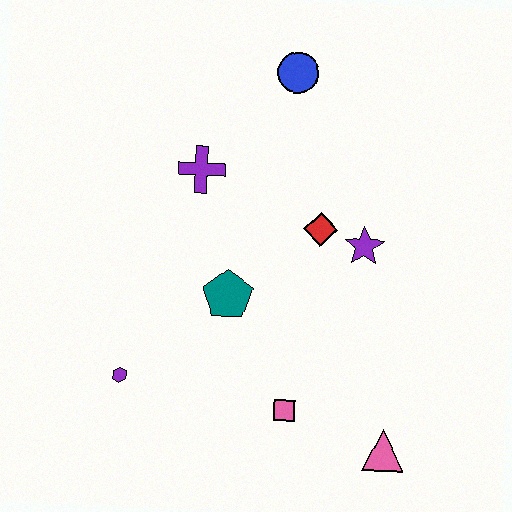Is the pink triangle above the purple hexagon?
No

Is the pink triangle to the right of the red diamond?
Yes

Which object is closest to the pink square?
The pink triangle is closest to the pink square.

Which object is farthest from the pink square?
The blue circle is farthest from the pink square.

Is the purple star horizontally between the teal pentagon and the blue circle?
No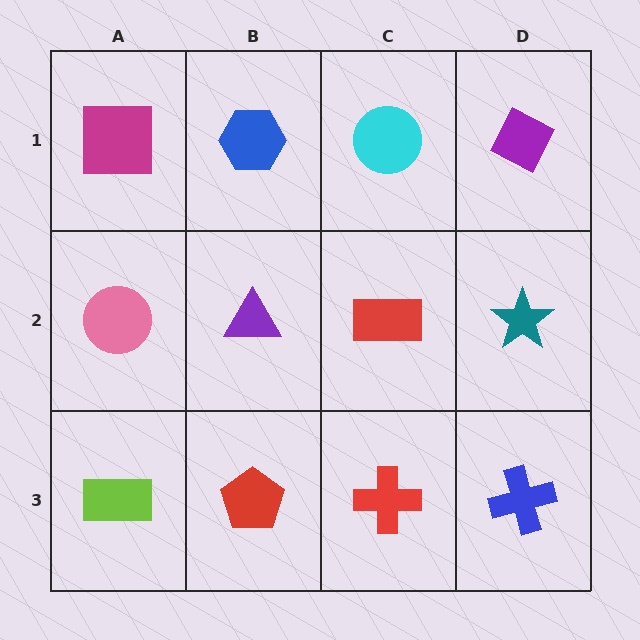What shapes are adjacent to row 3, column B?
A purple triangle (row 2, column B), a lime rectangle (row 3, column A), a red cross (row 3, column C).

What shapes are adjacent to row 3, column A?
A pink circle (row 2, column A), a red pentagon (row 3, column B).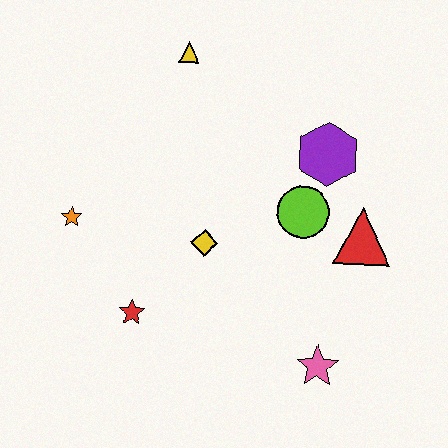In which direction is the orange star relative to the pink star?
The orange star is to the left of the pink star.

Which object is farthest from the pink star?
The yellow triangle is farthest from the pink star.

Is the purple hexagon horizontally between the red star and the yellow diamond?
No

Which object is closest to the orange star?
The red star is closest to the orange star.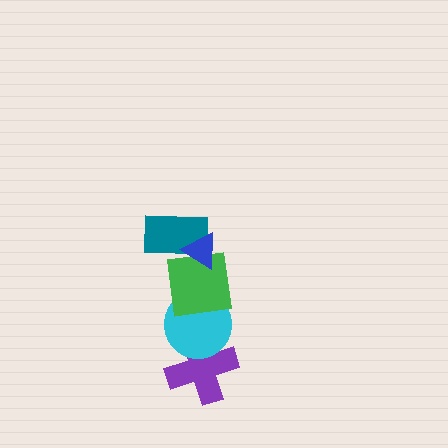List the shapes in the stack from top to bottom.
From top to bottom: the blue triangle, the teal rectangle, the green square, the cyan circle, the purple cross.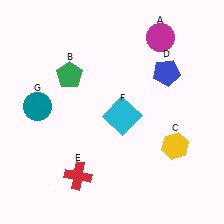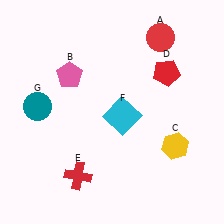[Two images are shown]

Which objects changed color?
A changed from magenta to red. B changed from green to pink. D changed from blue to red.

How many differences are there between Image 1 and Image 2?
There are 3 differences between the two images.